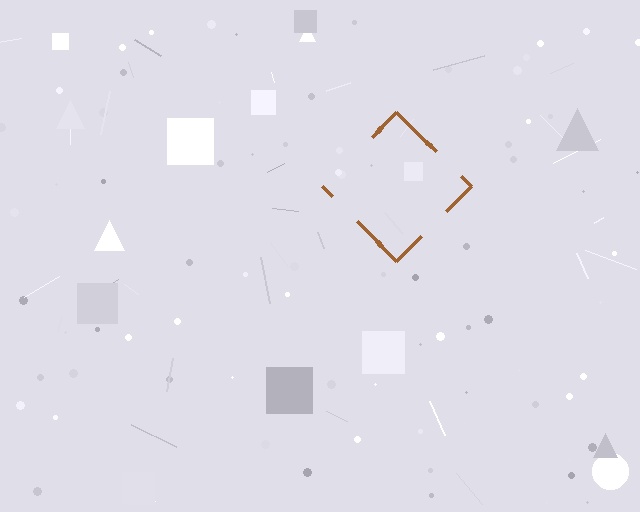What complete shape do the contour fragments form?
The contour fragments form a diamond.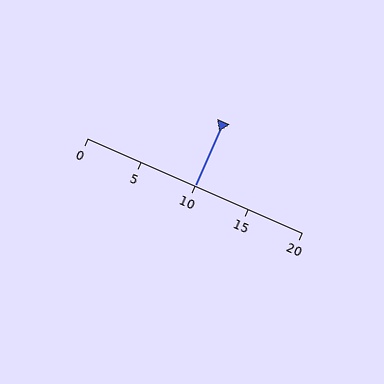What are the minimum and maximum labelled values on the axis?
The axis runs from 0 to 20.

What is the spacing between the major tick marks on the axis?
The major ticks are spaced 5 apart.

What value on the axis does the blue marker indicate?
The marker indicates approximately 10.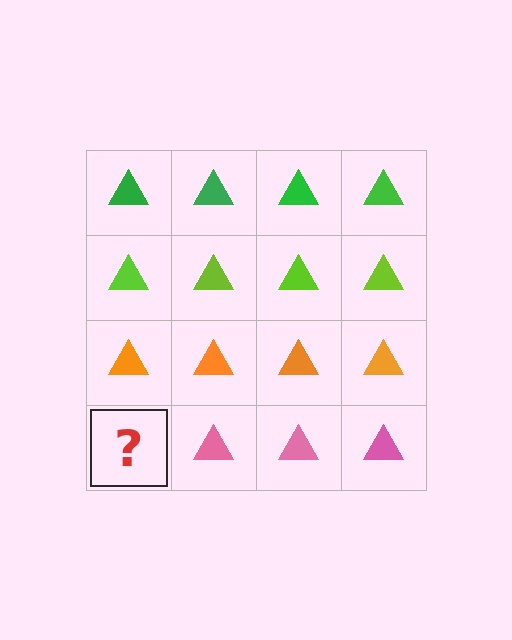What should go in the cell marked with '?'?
The missing cell should contain a pink triangle.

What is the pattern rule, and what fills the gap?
The rule is that each row has a consistent color. The gap should be filled with a pink triangle.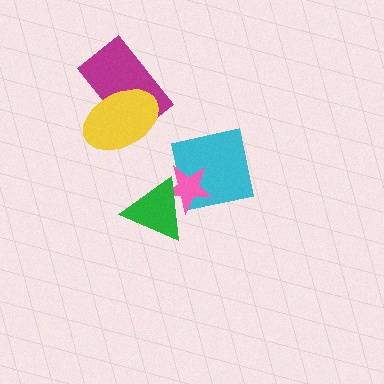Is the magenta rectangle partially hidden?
Yes, it is partially covered by another shape.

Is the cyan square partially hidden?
Yes, it is partially covered by another shape.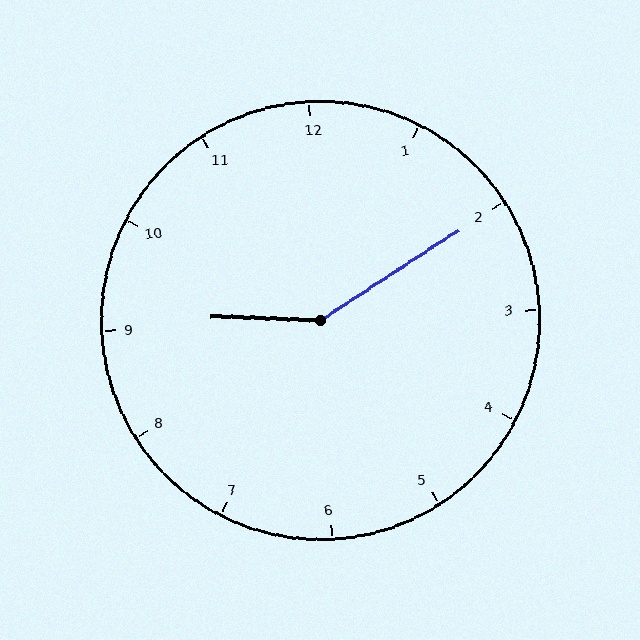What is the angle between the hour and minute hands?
Approximately 145 degrees.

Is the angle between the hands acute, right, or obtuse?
It is obtuse.